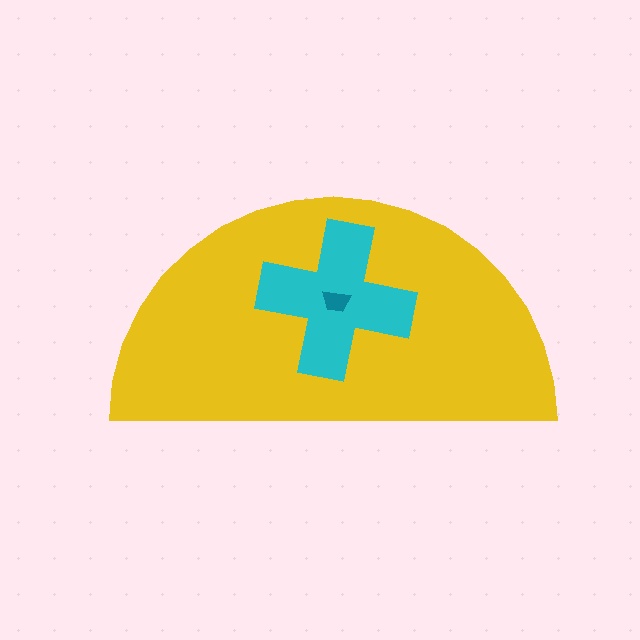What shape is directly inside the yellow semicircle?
The cyan cross.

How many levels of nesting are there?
3.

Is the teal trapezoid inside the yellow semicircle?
Yes.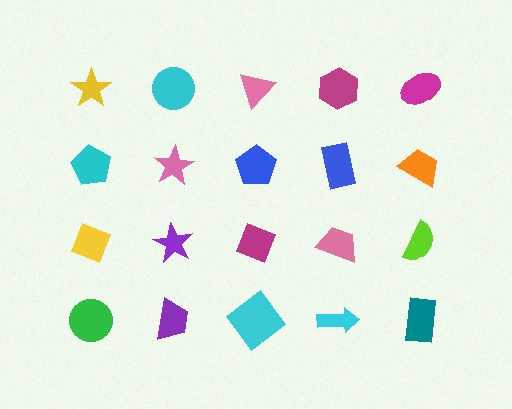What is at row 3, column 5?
A lime semicircle.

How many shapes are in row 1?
5 shapes.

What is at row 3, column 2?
A purple star.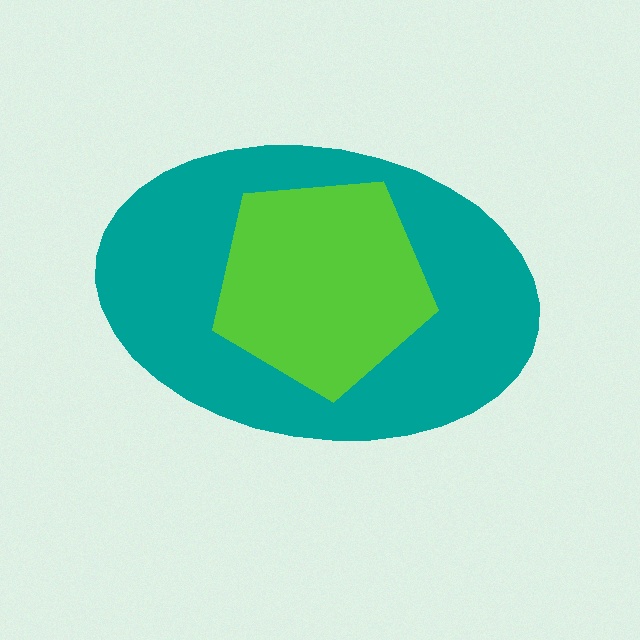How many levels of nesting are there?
2.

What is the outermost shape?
The teal ellipse.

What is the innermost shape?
The lime pentagon.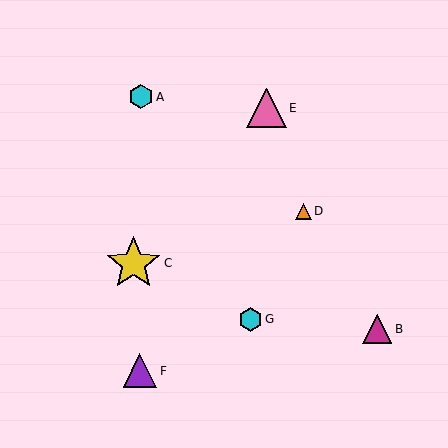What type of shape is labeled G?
Shape G is a cyan hexagon.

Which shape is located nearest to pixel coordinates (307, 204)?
The orange triangle (labeled D) at (303, 211) is nearest to that location.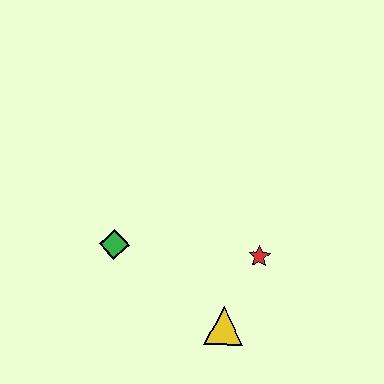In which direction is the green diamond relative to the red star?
The green diamond is to the left of the red star.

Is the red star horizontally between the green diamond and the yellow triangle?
No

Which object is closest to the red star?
The yellow triangle is closest to the red star.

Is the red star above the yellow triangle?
Yes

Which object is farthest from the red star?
The green diamond is farthest from the red star.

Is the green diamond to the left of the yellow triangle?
Yes